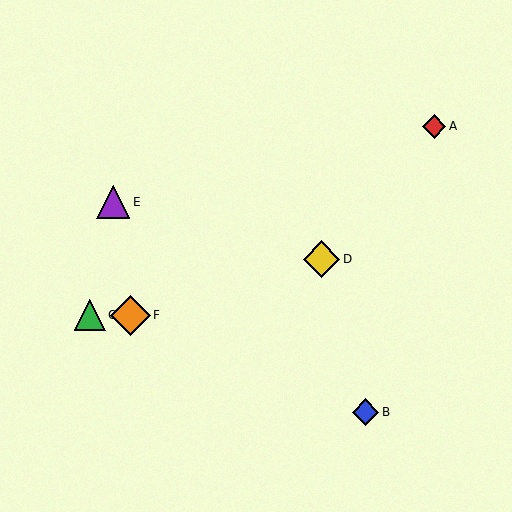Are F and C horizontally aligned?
Yes, both are at y≈315.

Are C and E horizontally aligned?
No, C is at y≈315 and E is at y≈202.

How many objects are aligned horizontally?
2 objects (C, F) are aligned horizontally.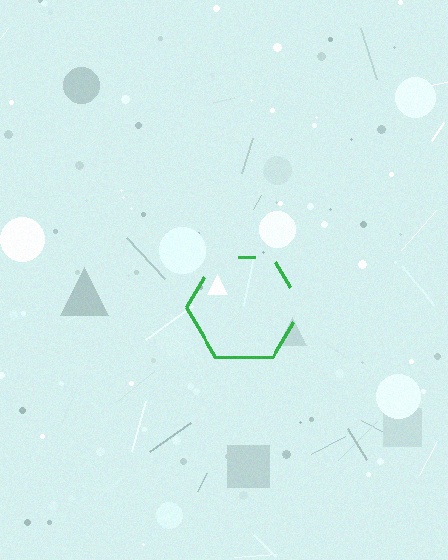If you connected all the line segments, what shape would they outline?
They would outline a hexagon.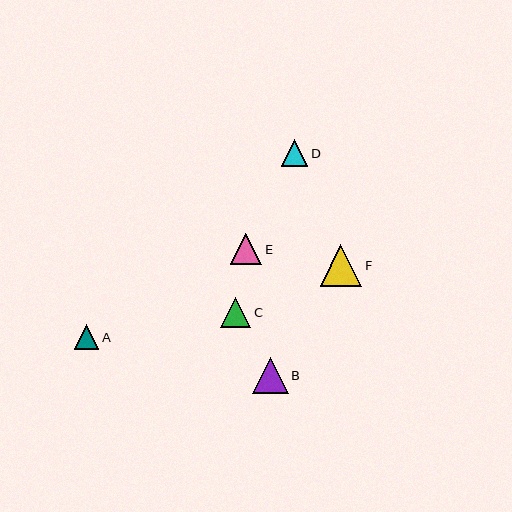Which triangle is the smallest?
Triangle A is the smallest with a size of approximately 24 pixels.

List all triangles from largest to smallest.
From largest to smallest: F, B, E, C, D, A.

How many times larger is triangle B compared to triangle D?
Triangle B is approximately 1.3 times the size of triangle D.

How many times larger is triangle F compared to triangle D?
Triangle F is approximately 1.6 times the size of triangle D.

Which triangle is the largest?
Triangle F is the largest with a size of approximately 41 pixels.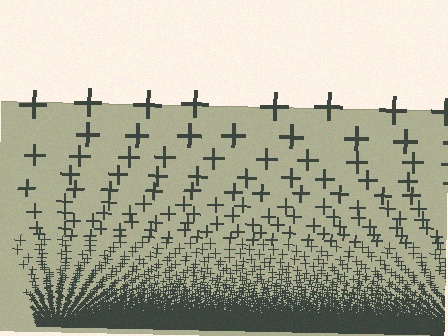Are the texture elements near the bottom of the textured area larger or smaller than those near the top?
Smaller. The gradient is inverted — elements near the bottom are smaller and denser.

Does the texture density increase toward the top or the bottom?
Density increases toward the bottom.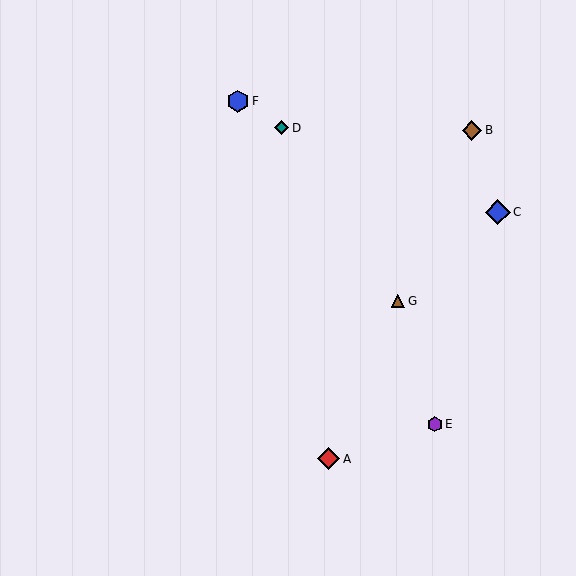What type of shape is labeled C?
Shape C is a blue diamond.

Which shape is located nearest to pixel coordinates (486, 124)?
The brown diamond (labeled B) at (472, 130) is nearest to that location.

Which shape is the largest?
The blue diamond (labeled C) is the largest.